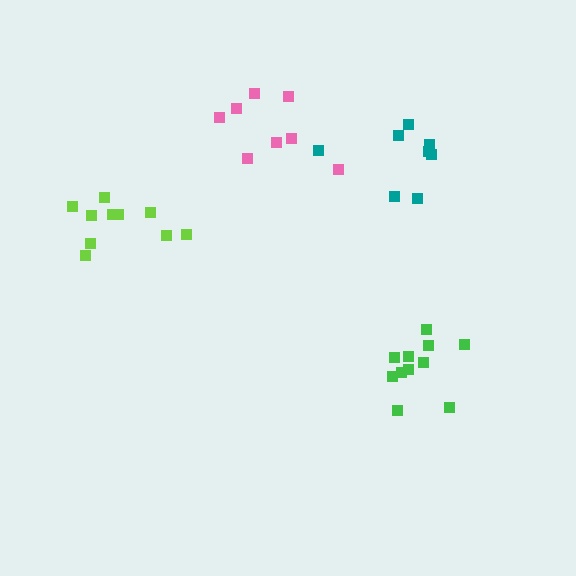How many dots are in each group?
Group 1: 10 dots, Group 2: 8 dots, Group 3: 8 dots, Group 4: 11 dots (37 total).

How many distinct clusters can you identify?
There are 4 distinct clusters.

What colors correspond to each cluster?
The clusters are colored: lime, teal, pink, green.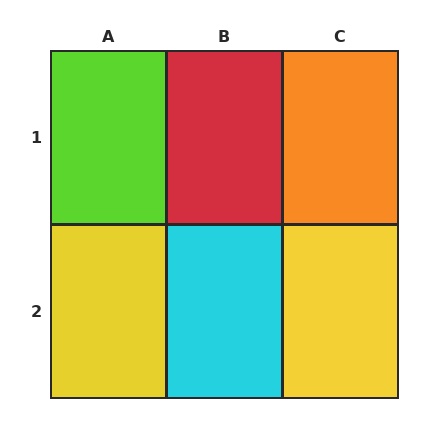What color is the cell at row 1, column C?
Orange.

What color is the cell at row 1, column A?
Lime.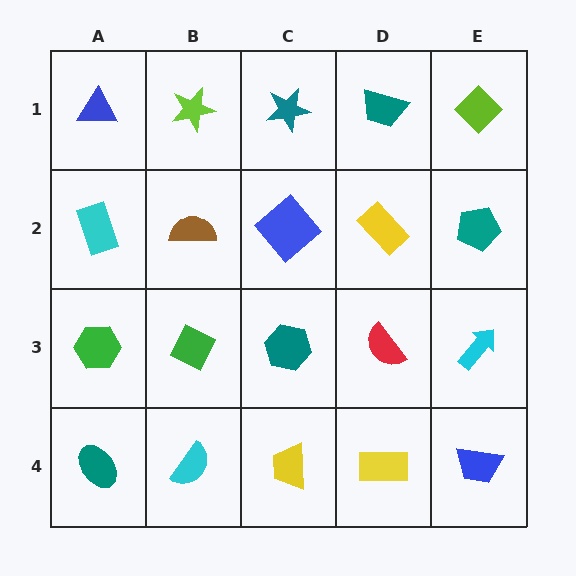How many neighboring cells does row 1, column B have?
3.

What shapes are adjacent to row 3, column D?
A yellow rectangle (row 2, column D), a yellow rectangle (row 4, column D), a teal hexagon (row 3, column C), a cyan arrow (row 3, column E).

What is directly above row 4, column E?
A cyan arrow.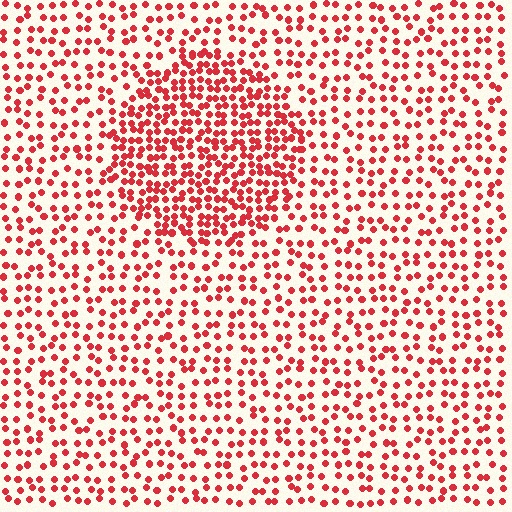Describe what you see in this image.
The image contains small red elements arranged at two different densities. A circle-shaped region is visible where the elements are more densely packed than the surrounding area.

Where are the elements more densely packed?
The elements are more densely packed inside the circle boundary.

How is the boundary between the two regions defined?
The boundary is defined by a change in element density (approximately 1.9x ratio). All elements are the same color, size, and shape.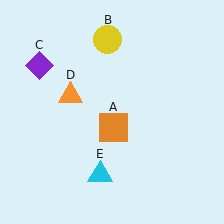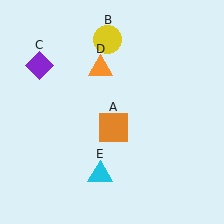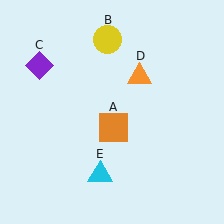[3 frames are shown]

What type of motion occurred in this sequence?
The orange triangle (object D) rotated clockwise around the center of the scene.